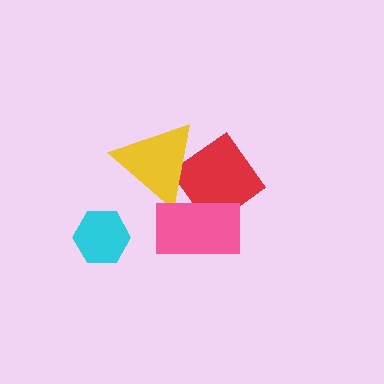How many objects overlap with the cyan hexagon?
0 objects overlap with the cyan hexagon.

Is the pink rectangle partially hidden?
No, no other shape covers it.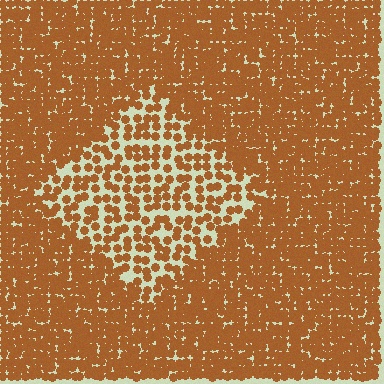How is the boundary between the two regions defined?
The boundary is defined by a change in element density (approximately 2.1x ratio). All elements are the same color, size, and shape.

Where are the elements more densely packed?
The elements are more densely packed outside the diamond boundary.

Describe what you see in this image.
The image contains small brown elements arranged at two different densities. A diamond-shaped region is visible where the elements are less densely packed than the surrounding area.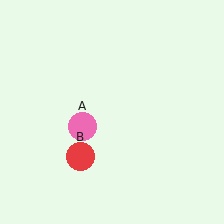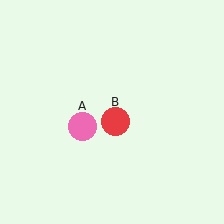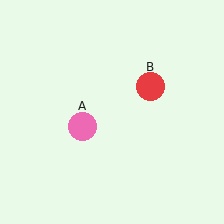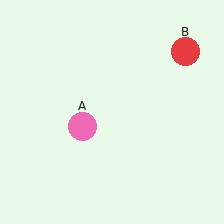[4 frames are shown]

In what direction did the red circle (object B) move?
The red circle (object B) moved up and to the right.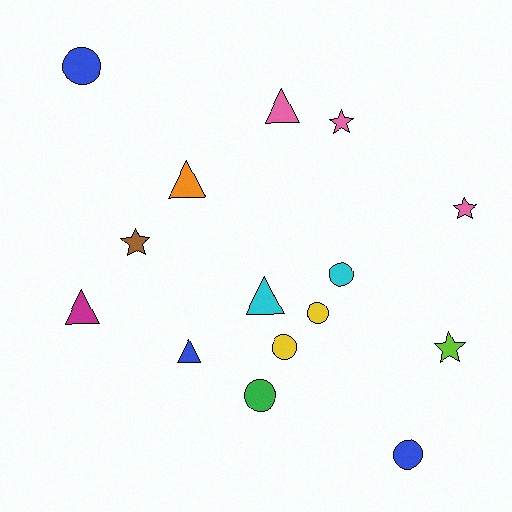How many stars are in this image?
There are 4 stars.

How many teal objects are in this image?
There are no teal objects.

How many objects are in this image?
There are 15 objects.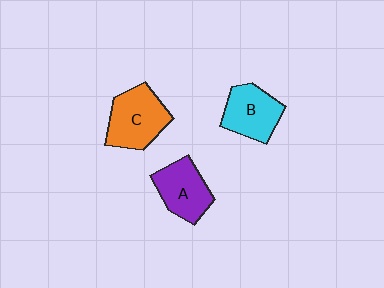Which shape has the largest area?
Shape C (orange).